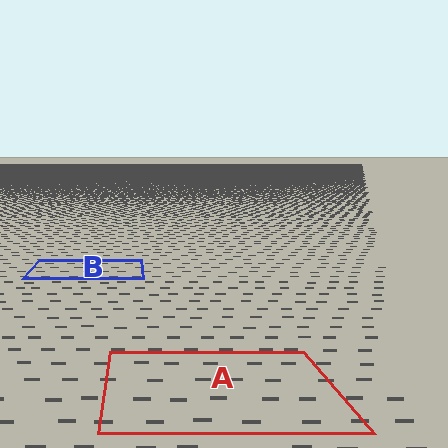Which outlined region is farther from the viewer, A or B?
Region B is farther from the viewer — the texture elements inside it appear smaller and more densely packed.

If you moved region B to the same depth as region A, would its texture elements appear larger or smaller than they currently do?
They would appear larger. At a closer depth, the same texture elements are projected at a bigger on-screen size.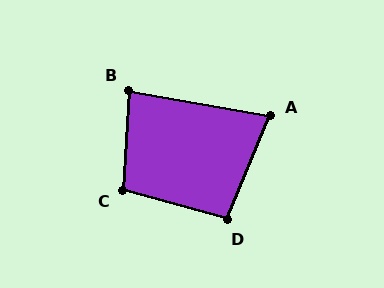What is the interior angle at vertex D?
Approximately 97 degrees (obtuse).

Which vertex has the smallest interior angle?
A, at approximately 78 degrees.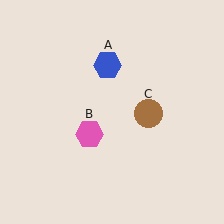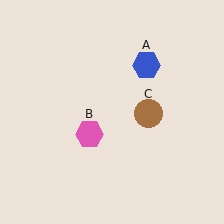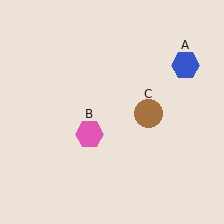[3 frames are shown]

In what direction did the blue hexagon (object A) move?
The blue hexagon (object A) moved right.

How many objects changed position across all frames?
1 object changed position: blue hexagon (object A).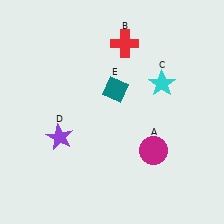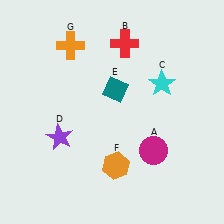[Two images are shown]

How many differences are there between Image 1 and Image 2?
There are 2 differences between the two images.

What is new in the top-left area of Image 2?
An orange cross (G) was added in the top-left area of Image 2.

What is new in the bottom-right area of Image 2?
An orange hexagon (F) was added in the bottom-right area of Image 2.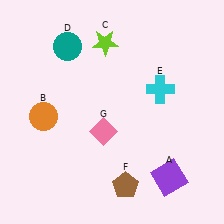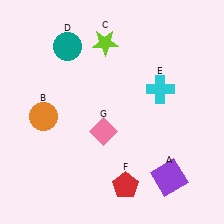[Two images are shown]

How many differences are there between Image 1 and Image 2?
There is 1 difference between the two images.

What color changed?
The pentagon (F) changed from brown in Image 1 to red in Image 2.